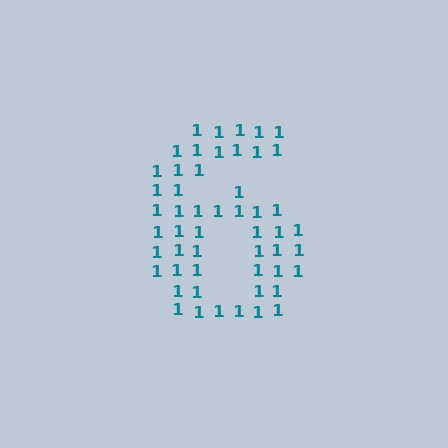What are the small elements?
The small elements are digit 1's.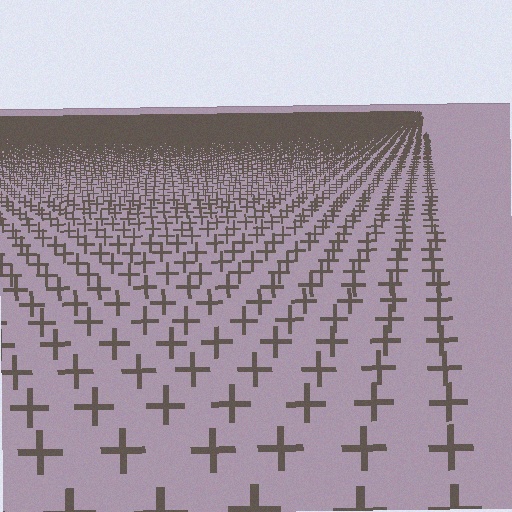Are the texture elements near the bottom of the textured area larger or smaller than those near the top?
Larger. Near the bottom, elements are closer to the viewer and appear at a bigger on-screen size.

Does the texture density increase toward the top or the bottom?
Density increases toward the top.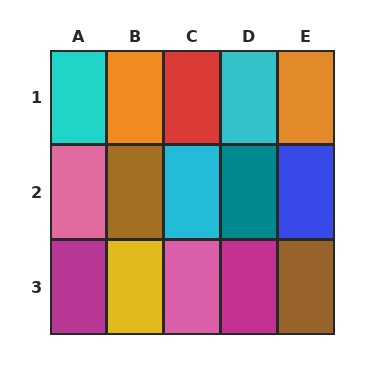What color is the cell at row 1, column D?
Cyan.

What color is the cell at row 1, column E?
Orange.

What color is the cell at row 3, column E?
Brown.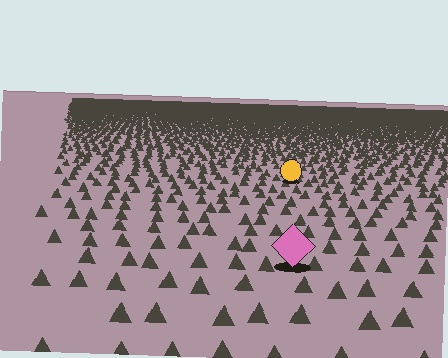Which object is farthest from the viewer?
The yellow circle is farthest from the viewer. It appears smaller and the ground texture around it is denser.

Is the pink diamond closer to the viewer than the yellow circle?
Yes. The pink diamond is closer — you can tell from the texture gradient: the ground texture is coarser near it.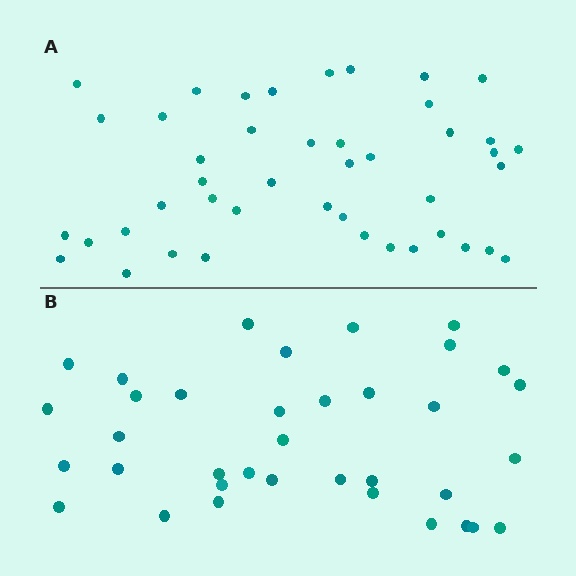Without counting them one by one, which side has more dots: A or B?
Region A (the top region) has more dots.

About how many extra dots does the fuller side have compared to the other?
Region A has roughly 8 or so more dots than region B.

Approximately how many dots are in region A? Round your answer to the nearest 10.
About 40 dots. (The exact count is 44, which rounds to 40.)